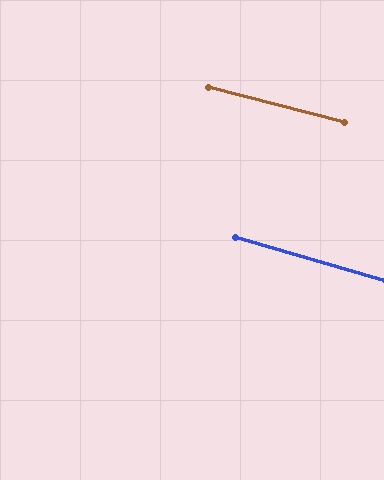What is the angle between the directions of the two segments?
Approximately 2 degrees.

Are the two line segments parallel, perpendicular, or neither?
Parallel — their directions differ by only 1.6°.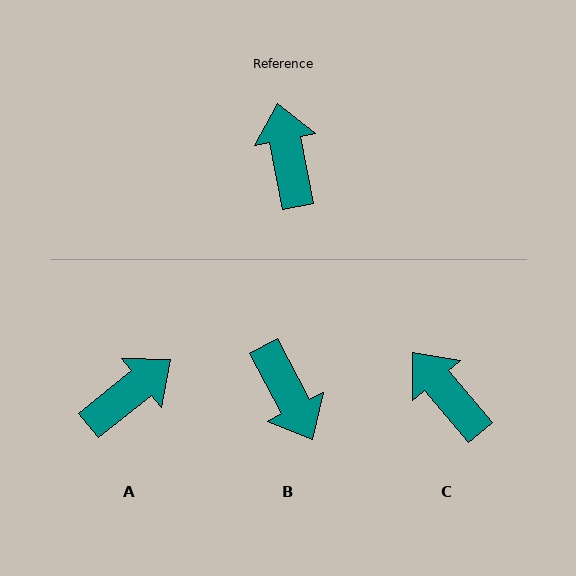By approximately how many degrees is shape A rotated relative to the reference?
Approximately 62 degrees clockwise.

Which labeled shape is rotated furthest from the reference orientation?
B, about 164 degrees away.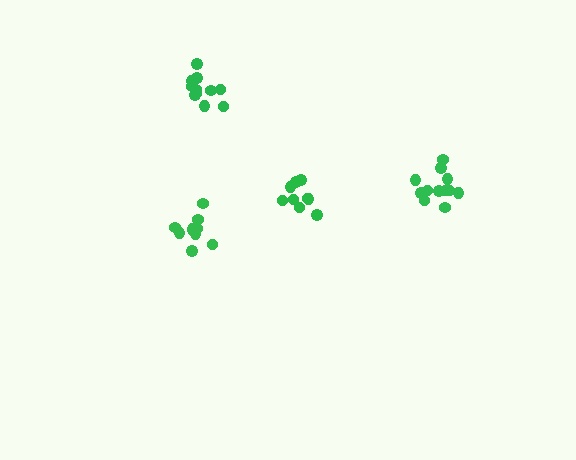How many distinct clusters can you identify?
There are 4 distinct clusters.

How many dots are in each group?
Group 1: 10 dots, Group 2: 12 dots, Group 3: 12 dots, Group 4: 9 dots (43 total).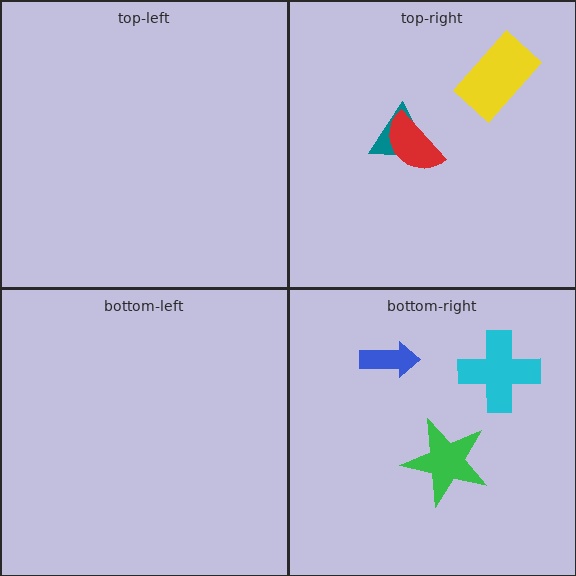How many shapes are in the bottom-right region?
3.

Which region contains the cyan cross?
The bottom-right region.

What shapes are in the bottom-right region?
The green star, the blue arrow, the cyan cross.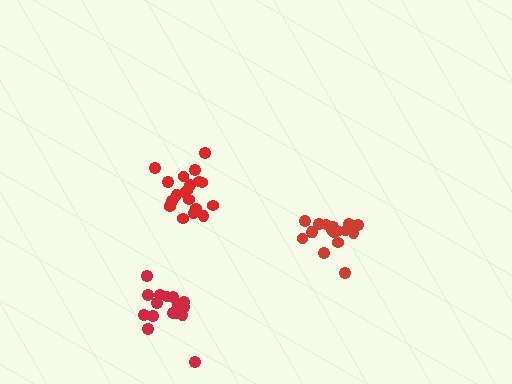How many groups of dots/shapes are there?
There are 3 groups.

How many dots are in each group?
Group 1: 20 dots, Group 2: 17 dots, Group 3: 16 dots (53 total).